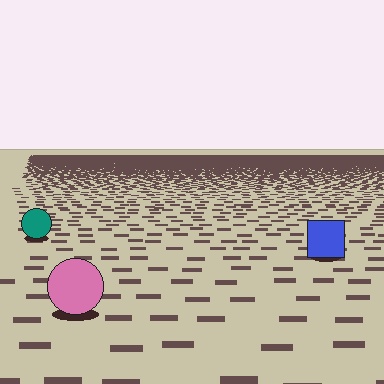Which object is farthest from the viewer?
The teal circle is farthest from the viewer. It appears smaller and the ground texture around it is denser.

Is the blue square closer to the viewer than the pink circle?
No. The pink circle is closer — you can tell from the texture gradient: the ground texture is coarser near it.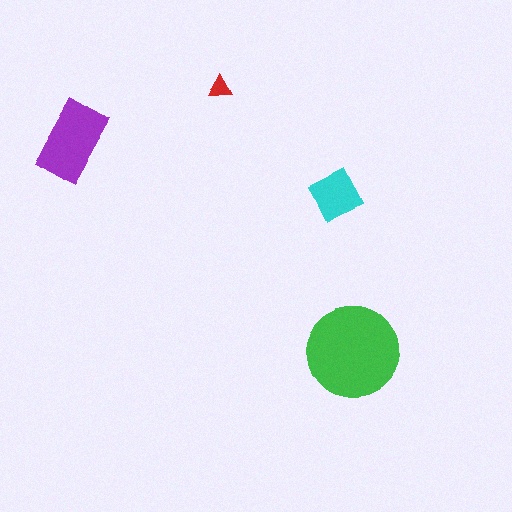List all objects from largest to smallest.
The green circle, the purple rectangle, the cyan square, the red triangle.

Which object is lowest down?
The green circle is bottommost.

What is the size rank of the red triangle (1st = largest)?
4th.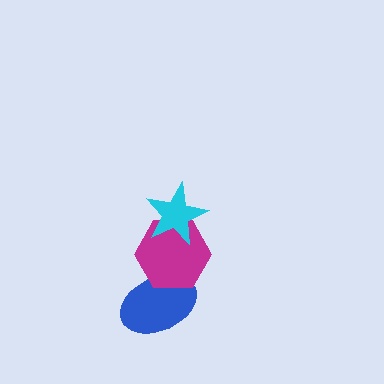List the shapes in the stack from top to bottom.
From top to bottom: the cyan star, the magenta hexagon, the blue ellipse.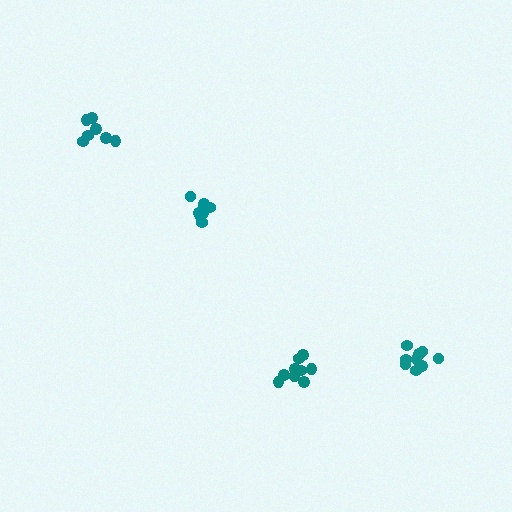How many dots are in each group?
Group 1: 7 dots, Group 2: 8 dots, Group 3: 10 dots, Group 4: 9 dots (34 total).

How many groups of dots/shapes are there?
There are 4 groups.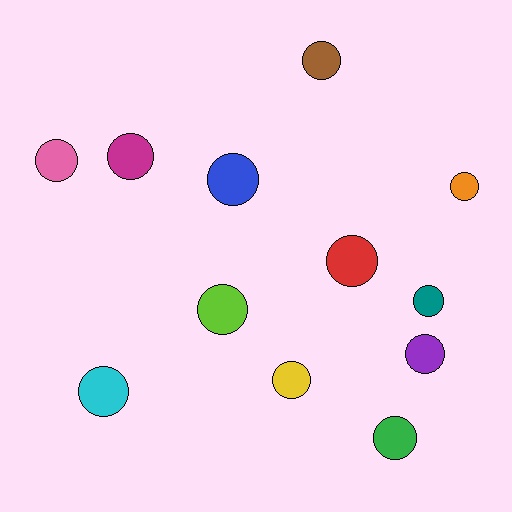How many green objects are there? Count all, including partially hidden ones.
There is 1 green object.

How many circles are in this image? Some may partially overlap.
There are 12 circles.